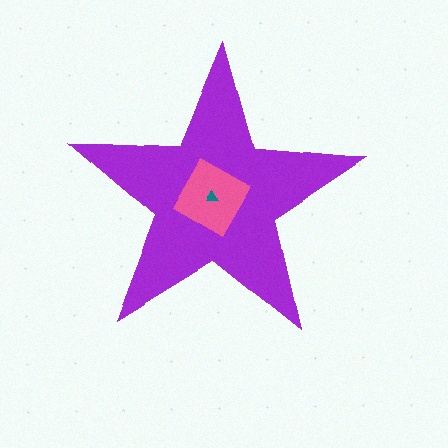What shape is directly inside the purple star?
The pink square.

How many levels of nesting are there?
3.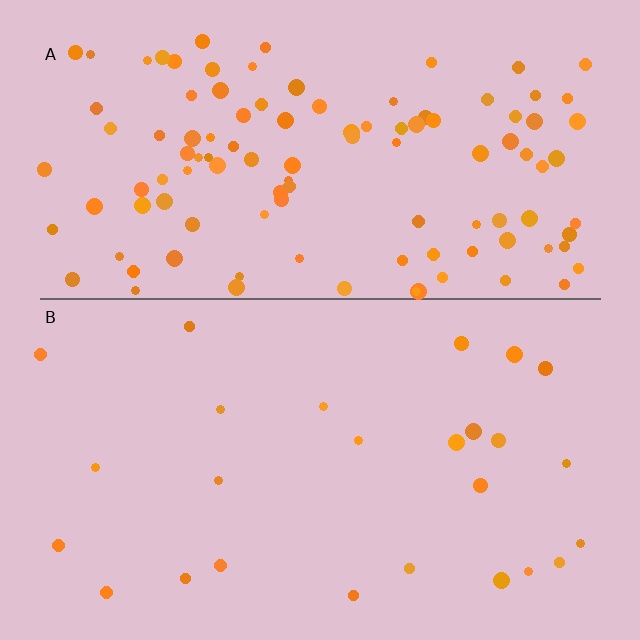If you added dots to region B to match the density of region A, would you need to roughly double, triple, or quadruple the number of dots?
Approximately quadruple.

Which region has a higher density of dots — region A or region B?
A (the top).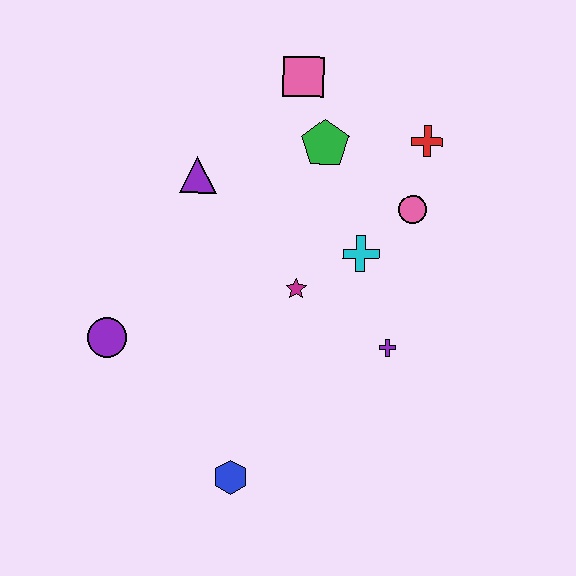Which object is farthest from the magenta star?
The pink square is farthest from the magenta star.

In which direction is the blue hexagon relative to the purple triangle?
The blue hexagon is below the purple triangle.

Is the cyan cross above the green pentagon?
No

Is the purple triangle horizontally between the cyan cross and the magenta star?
No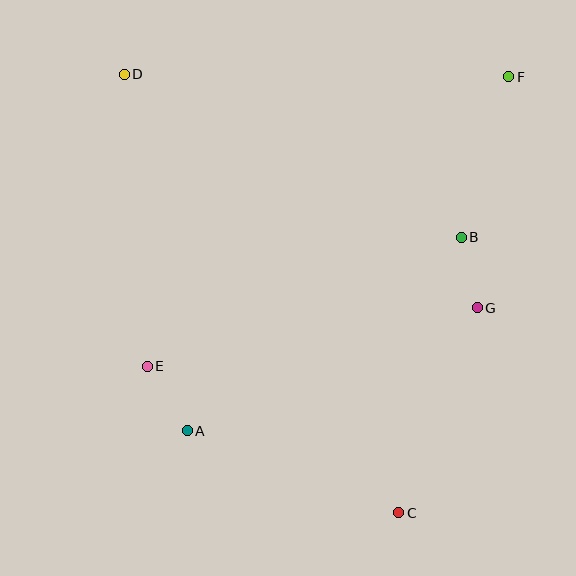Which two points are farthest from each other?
Points C and D are farthest from each other.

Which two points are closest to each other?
Points B and G are closest to each other.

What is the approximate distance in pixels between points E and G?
The distance between E and G is approximately 335 pixels.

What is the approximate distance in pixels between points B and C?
The distance between B and C is approximately 282 pixels.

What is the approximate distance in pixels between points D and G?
The distance between D and G is approximately 423 pixels.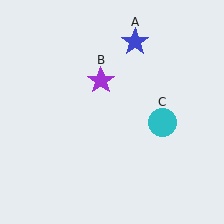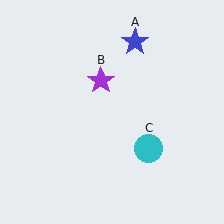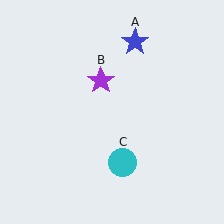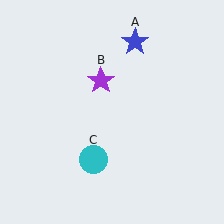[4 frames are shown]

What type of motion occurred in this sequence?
The cyan circle (object C) rotated clockwise around the center of the scene.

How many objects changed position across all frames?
1 object changed position: cyan circle (object C).